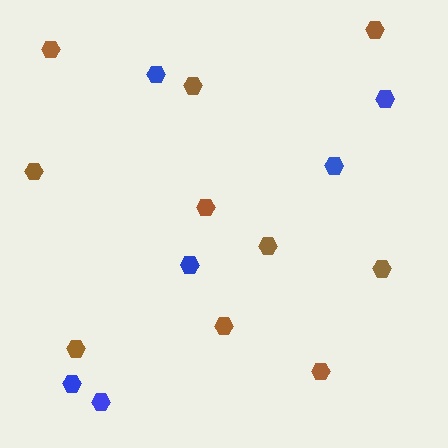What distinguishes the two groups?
There are 2 groups: one group of brown hexagons (10) and one group of blue hexagons (6).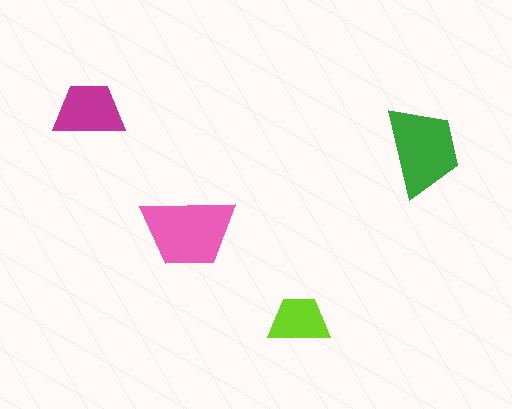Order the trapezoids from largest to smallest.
the pink one, the green one, the magenta one, the lime one.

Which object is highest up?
The magenta trapezoid is topmost.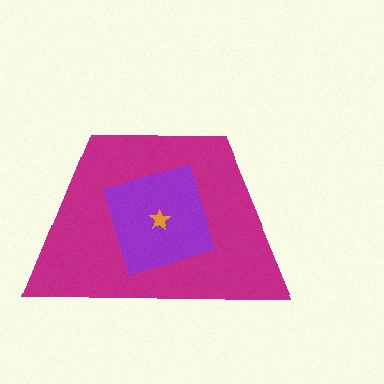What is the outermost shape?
The magenta trapezoid.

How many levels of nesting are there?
3.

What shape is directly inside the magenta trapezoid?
The purple square.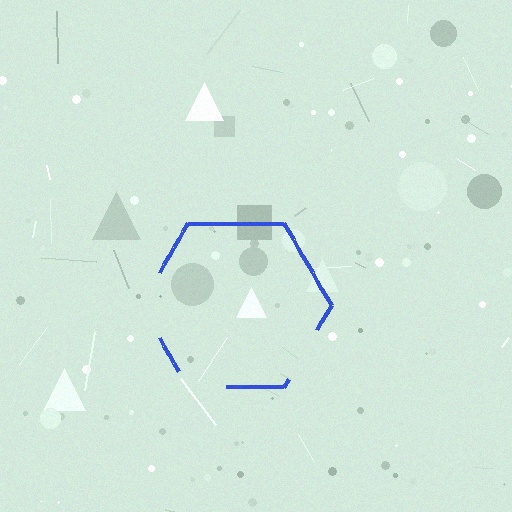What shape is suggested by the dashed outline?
The dashed outline suggests a hexagon.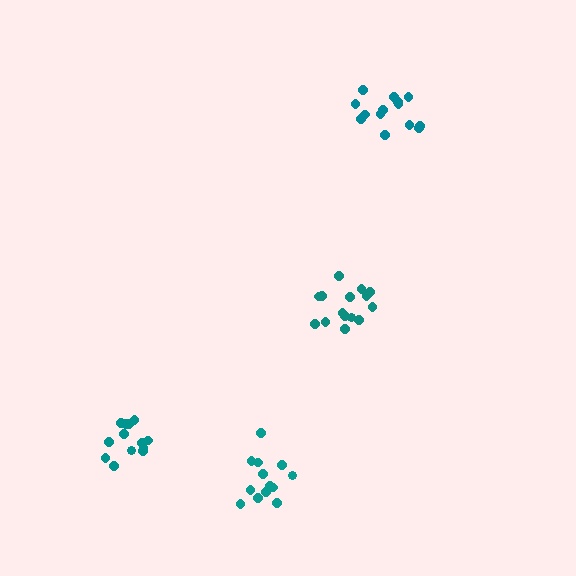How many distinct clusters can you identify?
There are 4 distinct clusters.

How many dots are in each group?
Group 1: 13 dots, Group 2: 13 dots, Group 3: 15 dots, Group 4: 14 dots (55 total).